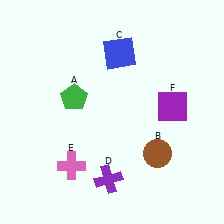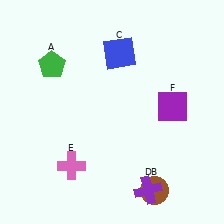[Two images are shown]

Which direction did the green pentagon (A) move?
The green pentagon (A) moved up.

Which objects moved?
The objects that moved are: the green pentagon (A), the brown circle (B), the purple cross (D).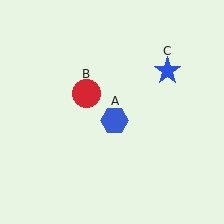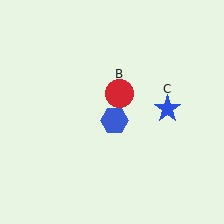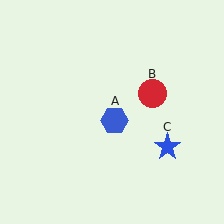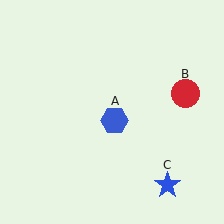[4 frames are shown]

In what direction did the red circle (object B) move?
The red circle (object B) moved right.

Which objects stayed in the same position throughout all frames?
Blue hexagon (object A) remained stationary.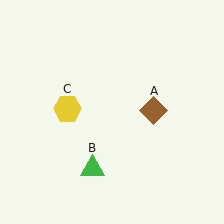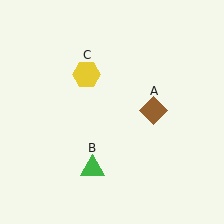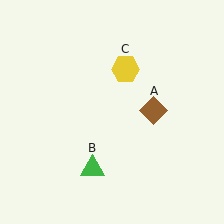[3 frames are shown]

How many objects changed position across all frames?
1 object changed position: yellow hexagon (object C).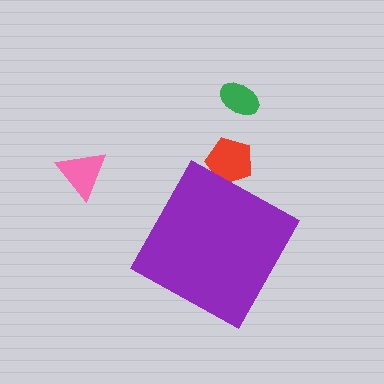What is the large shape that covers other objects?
A purple diamond.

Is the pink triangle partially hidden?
No, the pink triangle is fully visible.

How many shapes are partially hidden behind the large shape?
1 shape is partially hidden.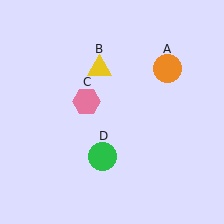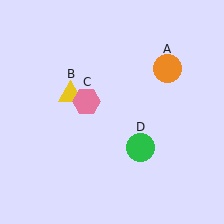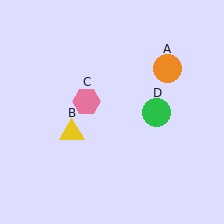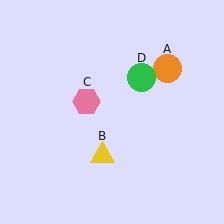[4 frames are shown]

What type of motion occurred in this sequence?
The yellow triangle (object B), green circle (object D) rotated counterclockwise around the center of the scene.